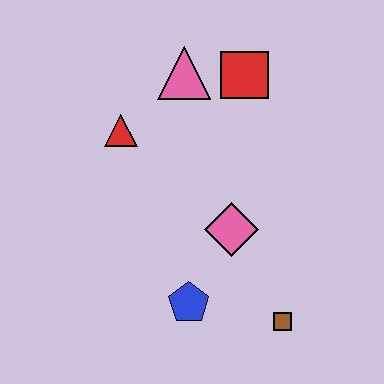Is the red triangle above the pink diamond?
Yes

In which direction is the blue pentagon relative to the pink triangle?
The blue pentagon is below the pink triangle.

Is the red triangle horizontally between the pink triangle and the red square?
No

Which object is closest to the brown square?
The blue pentagon is closest to the brown square.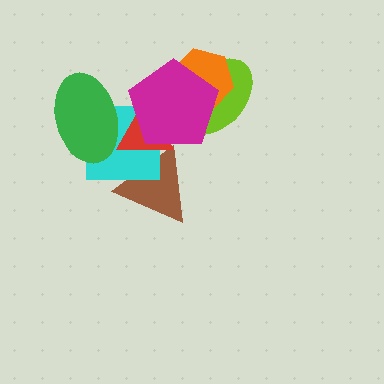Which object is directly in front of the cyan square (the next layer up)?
The green ellipse is directly in front of the cyan square.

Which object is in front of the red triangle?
The magenta pentagon is in front of the red triangle.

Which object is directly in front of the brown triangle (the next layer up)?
The cyan square is directly in front of the brown triangle.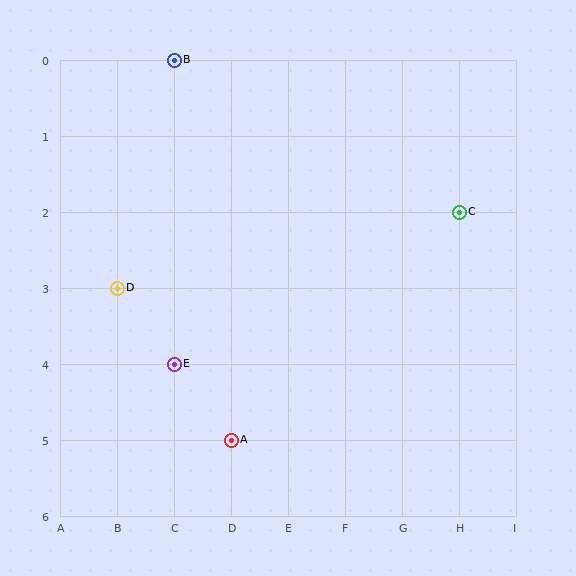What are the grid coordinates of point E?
Point E is at grid coordinates (C, 4).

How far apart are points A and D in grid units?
Points A and D are 2 columns and 2 rows apart (about 2.8 grid units diagonally).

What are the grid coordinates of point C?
Point C is at grid coordinates (H, 2).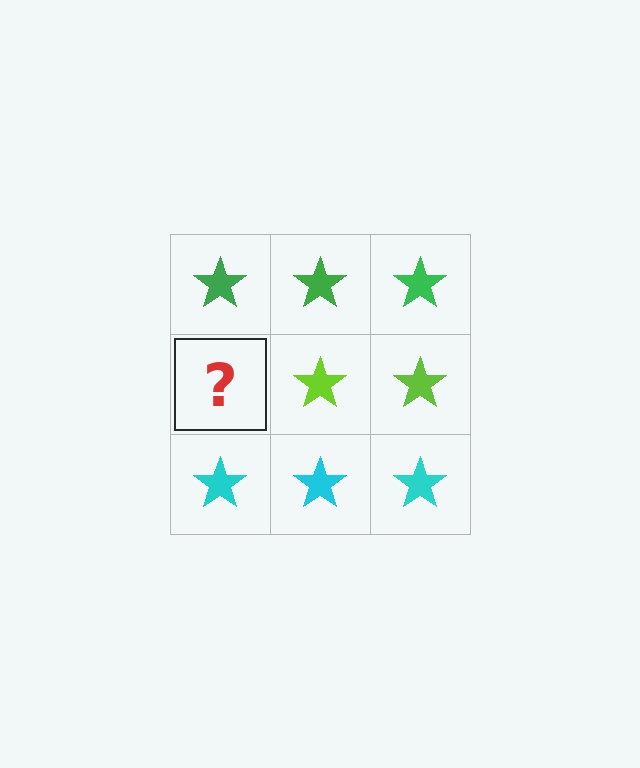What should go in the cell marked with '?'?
The missing cell should contain a lime star.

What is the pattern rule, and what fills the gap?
The rule is that each row has a consistent color. The gap should be filled with a lime star.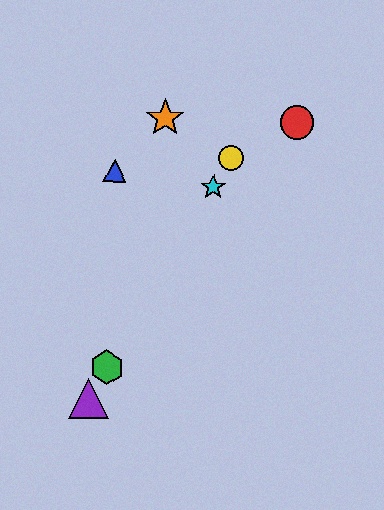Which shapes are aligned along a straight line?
The green hexagon, the yellow circle, the purple triangle, the cyan star are aligned along a straight line.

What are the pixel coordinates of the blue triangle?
The blue triangle is at (115, 171).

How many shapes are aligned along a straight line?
4 shapes (the green hexagon, the yellow circle, the purple triangle, the cyan star) are aligned along a straight line.